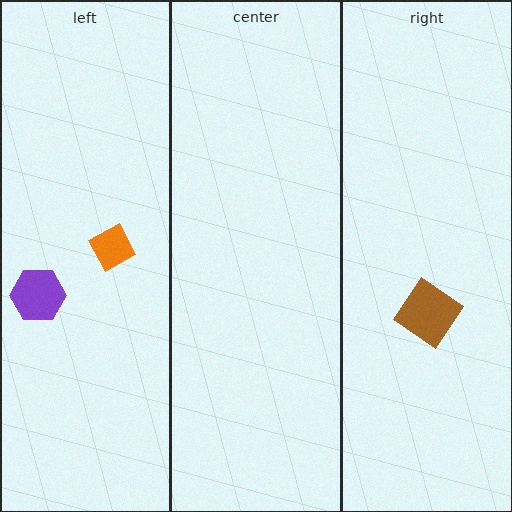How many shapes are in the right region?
1.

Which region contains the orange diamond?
The left region.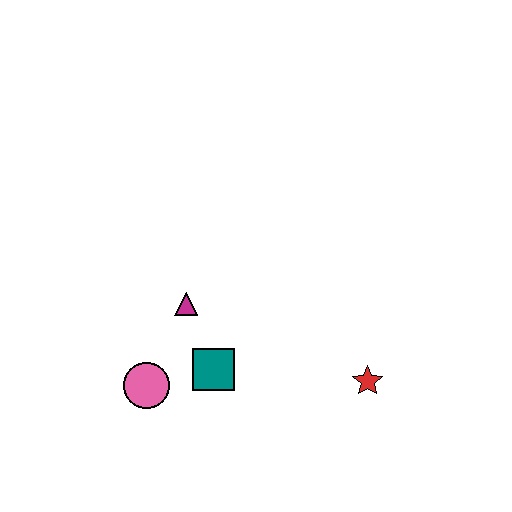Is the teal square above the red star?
Yes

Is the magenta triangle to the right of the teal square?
No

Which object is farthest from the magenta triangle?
The red star is farthest from the magenta triangle.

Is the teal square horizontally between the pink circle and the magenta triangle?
No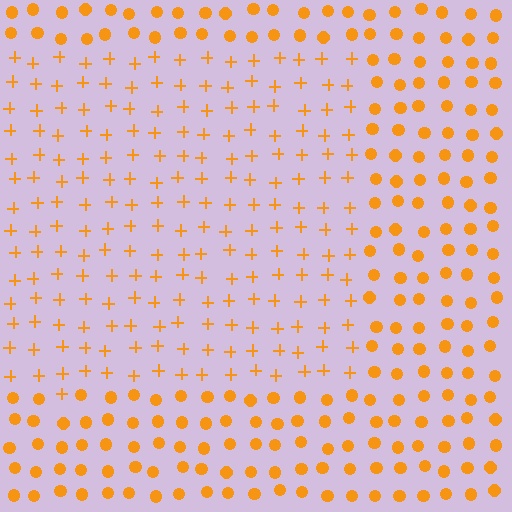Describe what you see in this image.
The image is filled with small orange elements arranged in a uniform grid. A rectangle-shaped region contains plus signs, while the surrounding area contains circles. The boundary is defined purely by the change in element shape.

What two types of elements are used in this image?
The image uses plus signs inside the rectangle region and circles outside it.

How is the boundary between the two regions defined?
The boundary is defined by a change in element shape: plus signs inside vs. circles outside. All elements share the same color and spacing.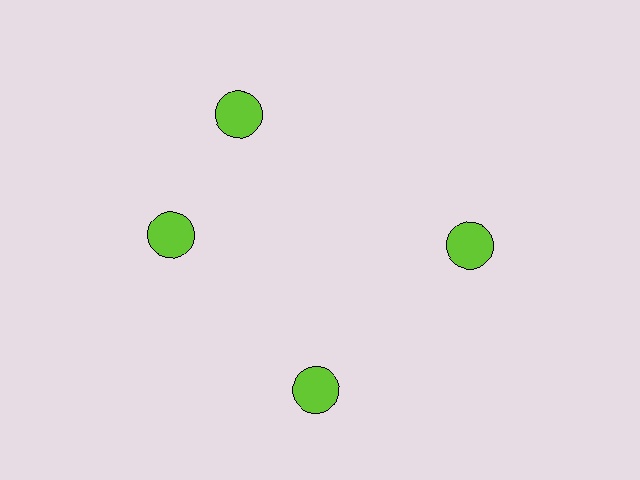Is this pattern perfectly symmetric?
No. The 4 lime circles are arranged in a ring, but one element near the 12 o'clock position is rotated out of alignment along the ring, breaking the 4-fold rotational symmetry.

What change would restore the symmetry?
The symmetry would be restored by rotating it back into even spacing with its neighbors so that all 4 circles sit at equal angles and equal distance from the center.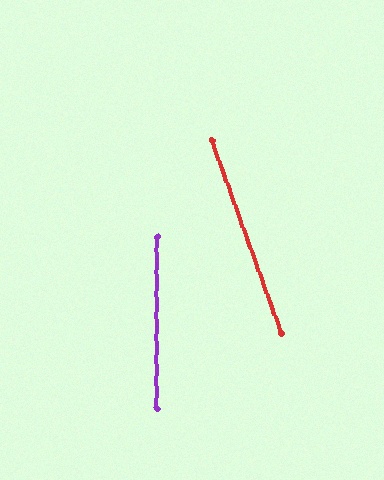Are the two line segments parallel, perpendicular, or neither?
Neither parallel nor perpendicular — they differ by about 20°.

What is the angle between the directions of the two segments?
Approximately 20 degrees.